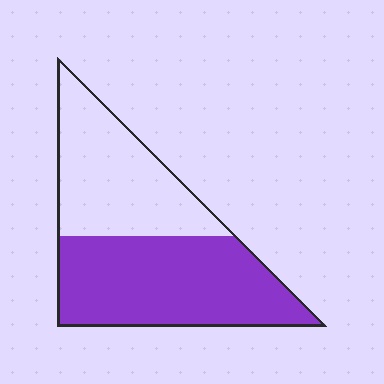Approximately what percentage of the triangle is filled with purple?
Approximately 55%.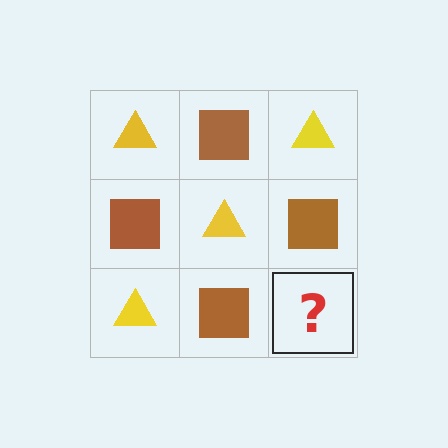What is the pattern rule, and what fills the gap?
The rule is that it alternates yellow triangle and brown square in a checkerboard pattern. The gap should be filled with a yellow triangle.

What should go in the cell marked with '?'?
The missing cell should contain a yellow triangle.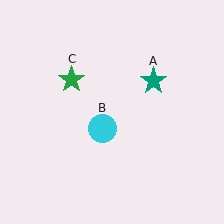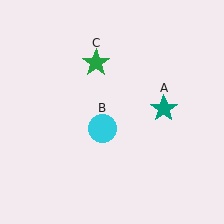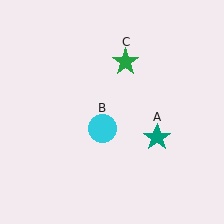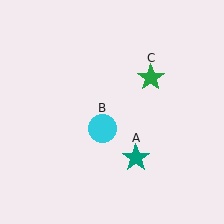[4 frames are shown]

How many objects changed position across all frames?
2 objects changed position: teal star (object A), green star (object C).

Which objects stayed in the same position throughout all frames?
Cyan circle (object B) remained stationary.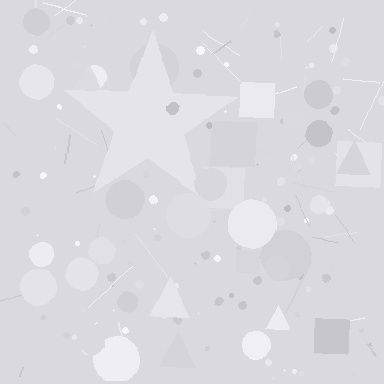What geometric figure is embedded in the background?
A star is embedded in the background.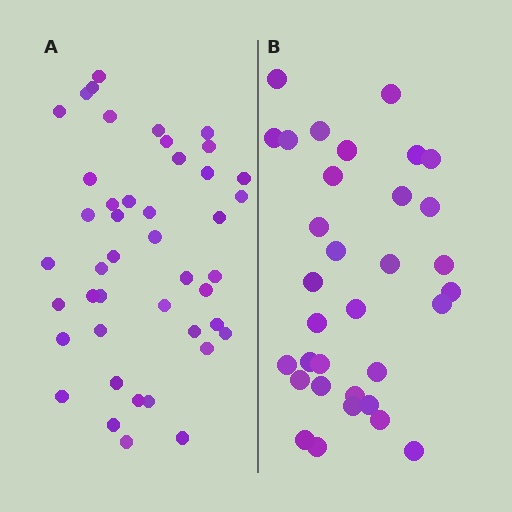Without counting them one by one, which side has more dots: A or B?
Region A (the left region) has more dots.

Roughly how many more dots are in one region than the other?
Region A has roughly 12 or so more dots than region B.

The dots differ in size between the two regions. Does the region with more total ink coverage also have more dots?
No. Region B has more total ink coverage because its dots are larger, but region A actually contains more individual dots. Total area can be misleading — the number of items is what matters here.